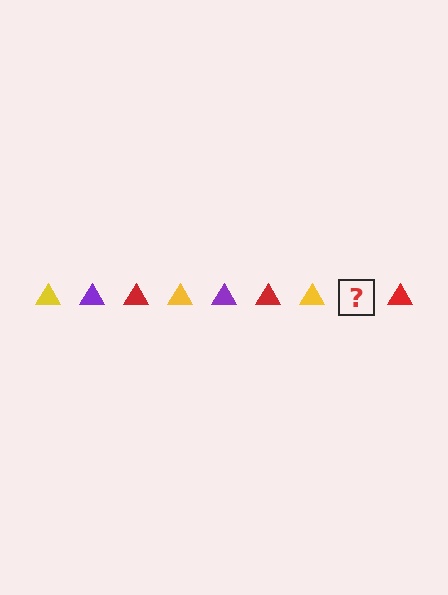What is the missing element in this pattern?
The missing element is a purple triangle.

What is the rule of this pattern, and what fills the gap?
The rule is that the pattern cycles through yellow, purple, red triangles. The gap should be filled with a purple triangle.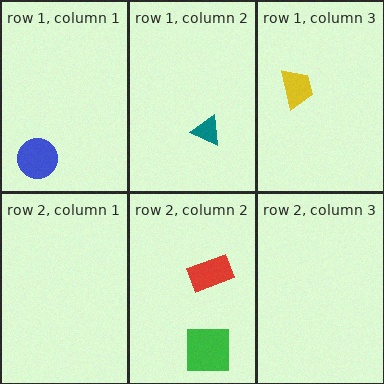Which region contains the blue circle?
The row 1, column 1 region.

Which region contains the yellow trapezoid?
The row 1, column 3 region.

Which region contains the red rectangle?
The row 2, column 2 region.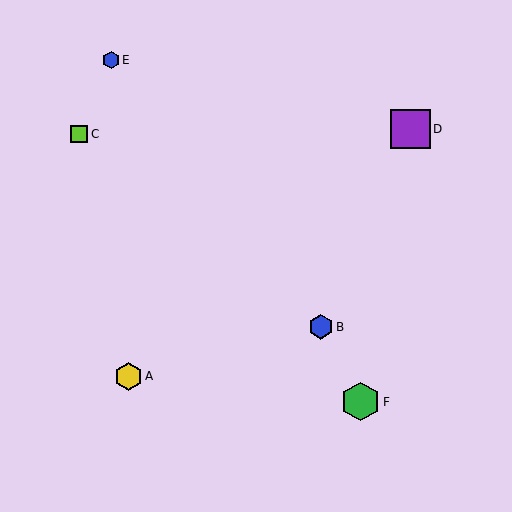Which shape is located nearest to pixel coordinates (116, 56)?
The blue hexagon (labeled E) at (111, 60) is nearest to that location.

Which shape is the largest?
The purple square (labeled D) is the largest.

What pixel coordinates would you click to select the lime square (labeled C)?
Click at (79, 134) to select the lime square C.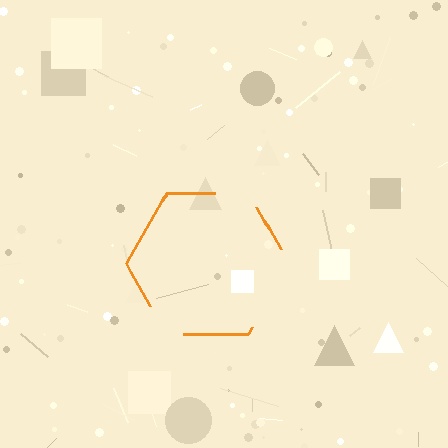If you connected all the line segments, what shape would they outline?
They would outline a hexagon.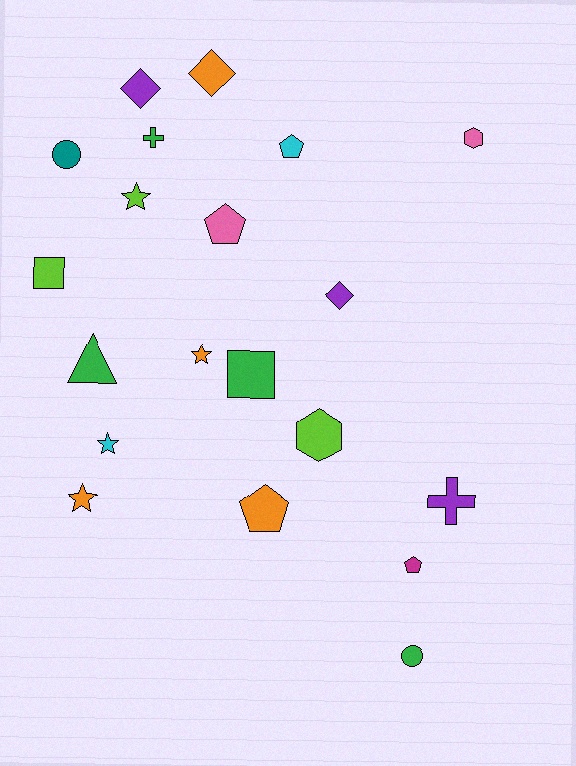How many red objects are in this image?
There are no red objects.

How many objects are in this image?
There are 20 objects.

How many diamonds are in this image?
There are 3 diamonds.